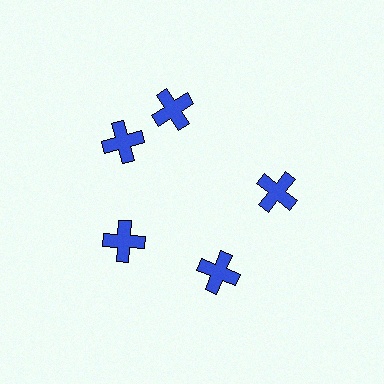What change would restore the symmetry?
The symmetry would be restored by rotating it back into even spacing with its neighbors so that all 5 crosses sit at equal angles and equal distance from the center.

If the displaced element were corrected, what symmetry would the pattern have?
It would have 5-fold rotational symmetry — the pattern would map onto itself every 72 degrees.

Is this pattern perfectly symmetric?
No. The 5 blue crosses are arranged in a ring, but one element near the 1 o'clock position is rotated out of alignment along the ring, breaking the 5-fold rotational symmetry.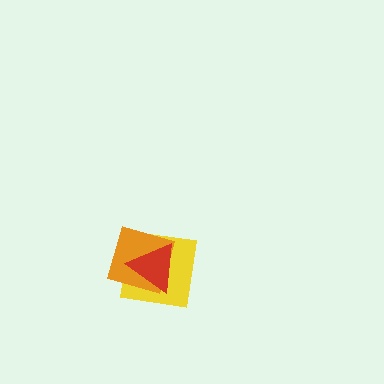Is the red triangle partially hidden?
No, no other shape covers it.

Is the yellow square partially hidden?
Yes, it is partially covered by another shape.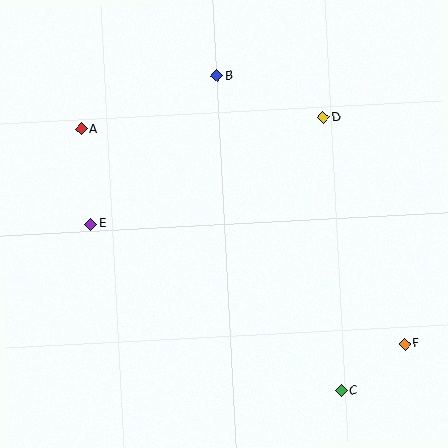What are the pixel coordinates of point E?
Point E is at (91, 224).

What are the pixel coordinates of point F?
Point F is at (405, 344).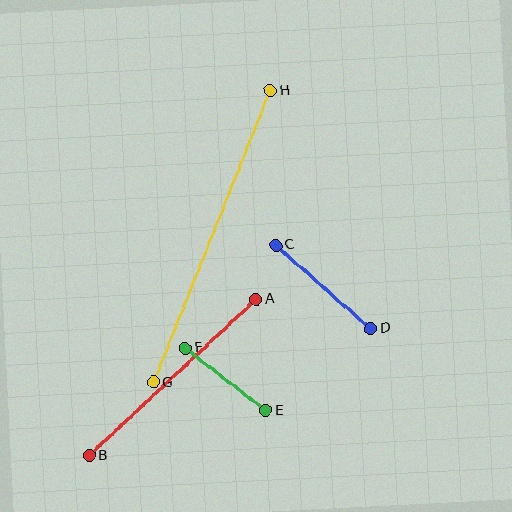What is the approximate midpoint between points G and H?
The midpoint is at approximately (212, 236) pixels.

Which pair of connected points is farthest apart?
Points G and H are farthest apart.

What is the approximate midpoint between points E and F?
The midpoint is at approximately (226, 379) pixels.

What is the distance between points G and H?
The distance is approximately 314 pixels.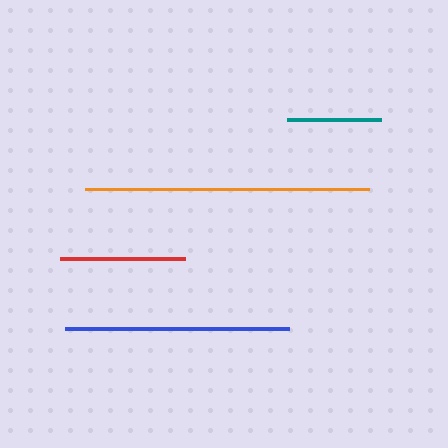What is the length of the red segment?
The red segment is approximately 126 pixels long.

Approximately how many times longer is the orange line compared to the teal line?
The orange line is approximately 3.0 times the length of the teal line.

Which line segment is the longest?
The orange line is the longest at approximately 284 pixels.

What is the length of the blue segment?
The blue segment is approximately 223 pixels long.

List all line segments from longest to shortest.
From longest to shortest: orange, blue, red, teal.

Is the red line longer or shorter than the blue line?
The blue line is longer than the red line.